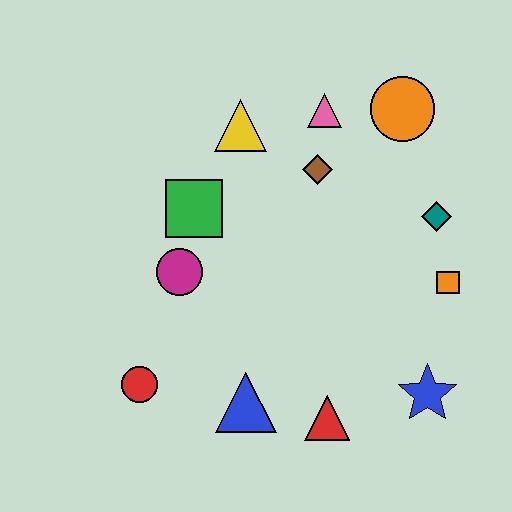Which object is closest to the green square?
The magenta circle is closest to the green square.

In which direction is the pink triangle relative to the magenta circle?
The pink triangle is above the magenta circle.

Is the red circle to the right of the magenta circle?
No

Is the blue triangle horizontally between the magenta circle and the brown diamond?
Yes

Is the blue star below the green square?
Yes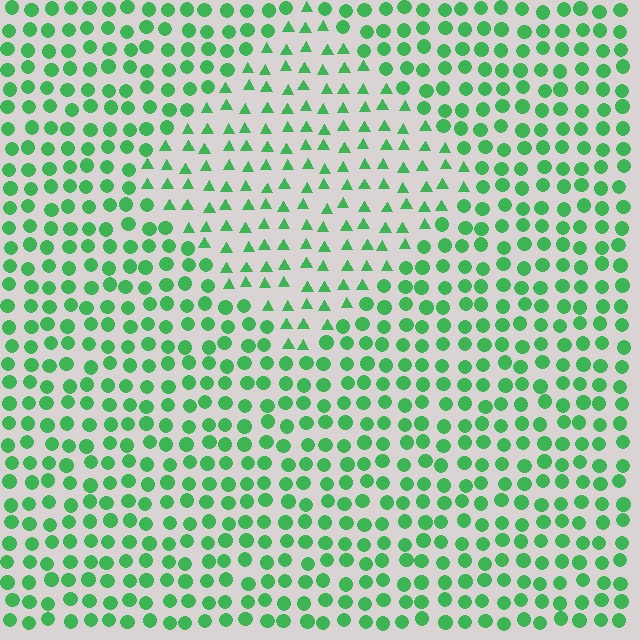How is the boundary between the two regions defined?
The boundary is defined by a change in element shape: triangles inside vs. circles outside. All elements share the same color and spacing.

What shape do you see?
I see a diamond.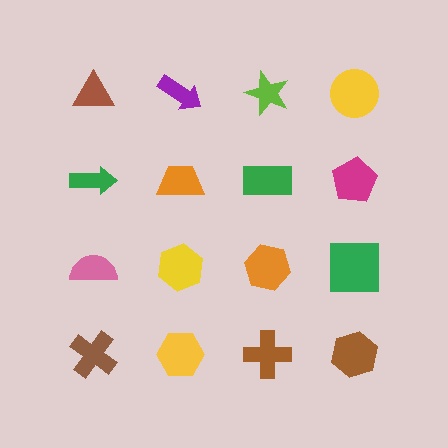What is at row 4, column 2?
A yellow hexagon.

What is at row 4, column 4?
A brown hexagon.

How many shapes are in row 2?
4 shapes.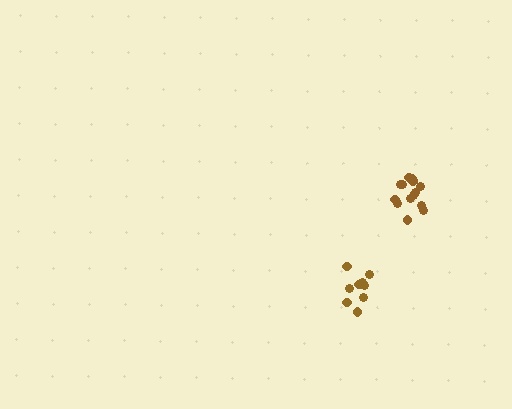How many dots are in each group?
Group 1: 14 dots, Group 2: 9 dots (23 total).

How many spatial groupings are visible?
There are 2 spatial groupings.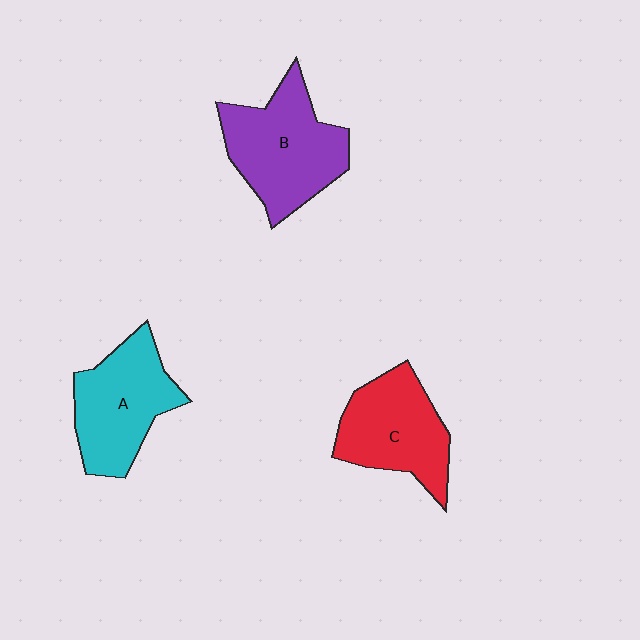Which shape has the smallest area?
Shape C (red).